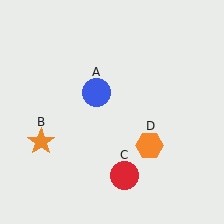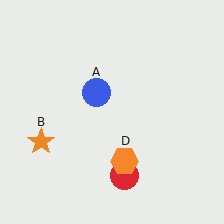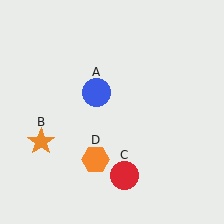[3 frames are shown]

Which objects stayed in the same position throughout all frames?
Blue circle (object A) and orange star (object B) and red circle (object C) remained stationary.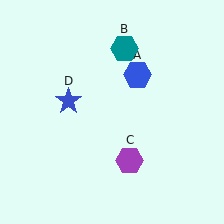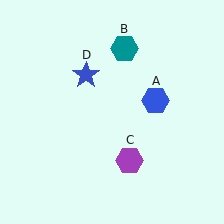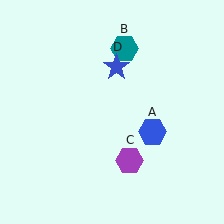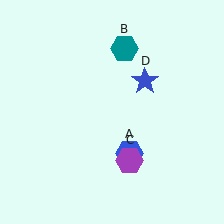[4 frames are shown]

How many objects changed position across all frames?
2 objects changed position: blue hexagon (object A), blue star (object D).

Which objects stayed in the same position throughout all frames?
Teal hexagon (object B) and purple hexagon (object C) remained stationary.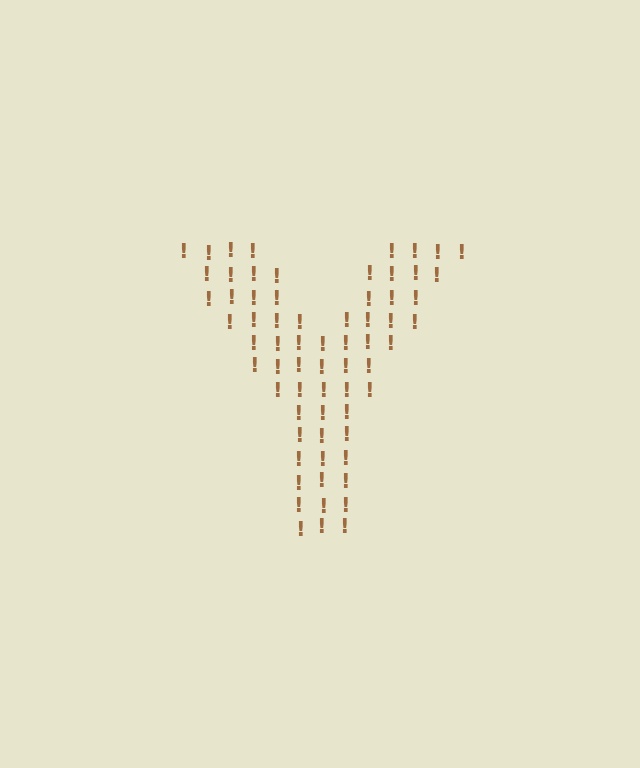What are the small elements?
The small elements are exclamation marks.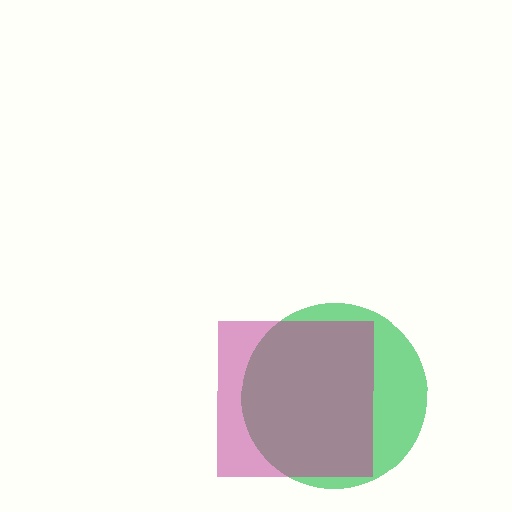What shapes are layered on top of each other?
The layered shapes are: a green circle, a magenta square.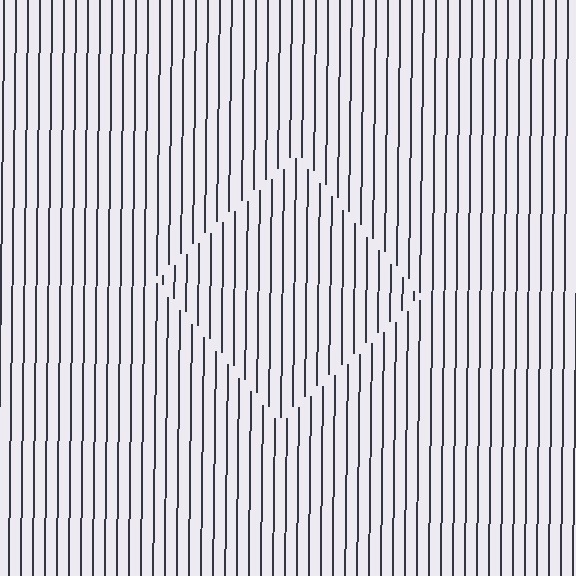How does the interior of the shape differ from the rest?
The interior of the shape contains the same grating, shifted by half a period — the contour is defined by the phase discontinuity where line-ends from the inner and outer gratings abut.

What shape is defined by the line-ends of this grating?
An illusory square. The interior of the shape contains the same grating, shifted by half a period — the contour is defined by the phase discontinuity where line-ends from the inner and outer gratings abut.